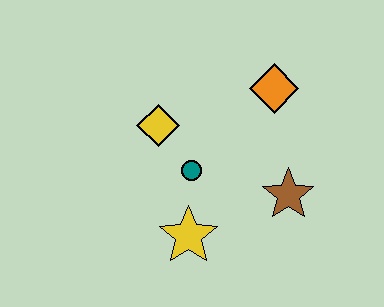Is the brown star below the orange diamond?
Yes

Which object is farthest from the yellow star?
The orange diamond is farthest from the yellow star.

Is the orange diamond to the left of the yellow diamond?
No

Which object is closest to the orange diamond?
The brown star is closest to the orange diamond.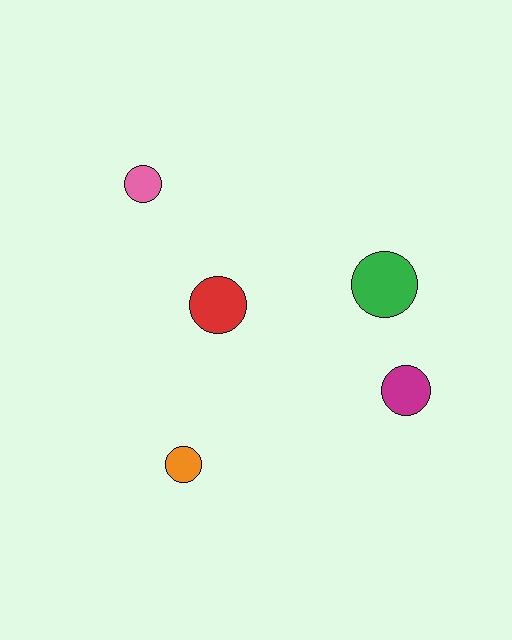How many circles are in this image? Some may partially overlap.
There are 5 circles.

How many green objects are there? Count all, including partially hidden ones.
There is 1 green object.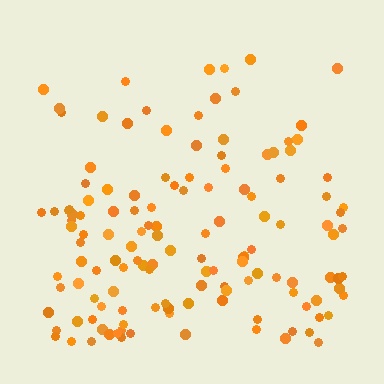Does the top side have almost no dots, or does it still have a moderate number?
Still a moderate number, just noticeably fewer than the bottom.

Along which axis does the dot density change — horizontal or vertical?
Vertical.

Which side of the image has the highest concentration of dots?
The bottom.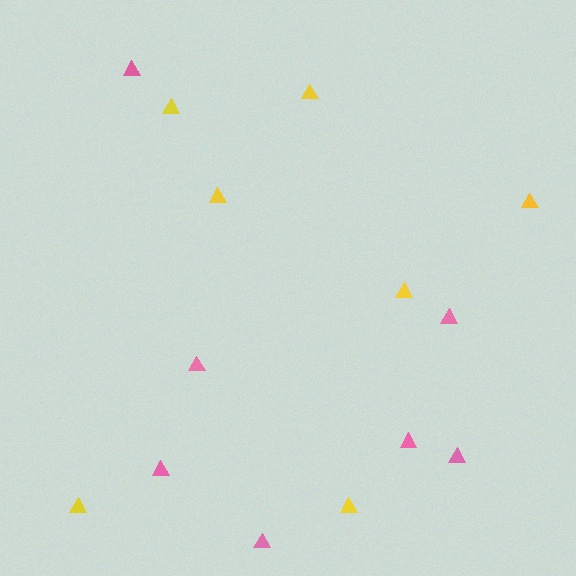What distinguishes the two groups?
There are 2 groups: one group of pink triangles (7) and one group of yellow triangles (7).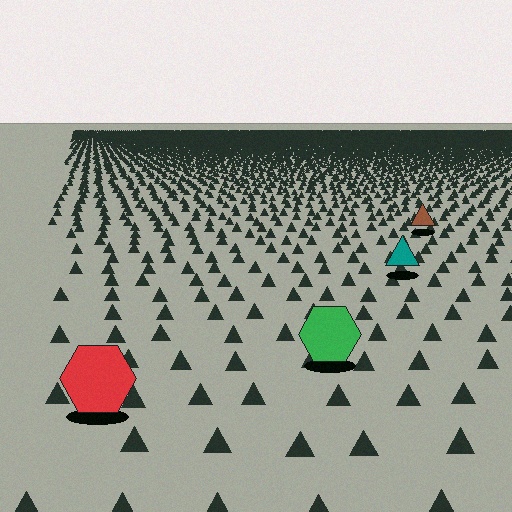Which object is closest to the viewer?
The red hexagon is closest. The texture marks near it are larger and more spread out.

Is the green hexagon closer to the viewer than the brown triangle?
Yes. The green hexagon is closer — you can tell from the texture gradient: the ground texture is coarser near it.